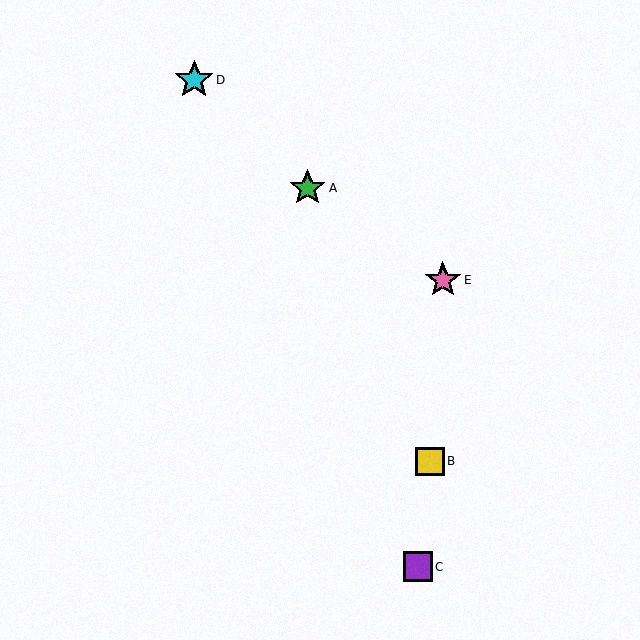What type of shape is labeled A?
Shape A is a green star.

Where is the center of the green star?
The center of the green star is at (308, 188).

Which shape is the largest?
The cyan star (labeled D) is the largest.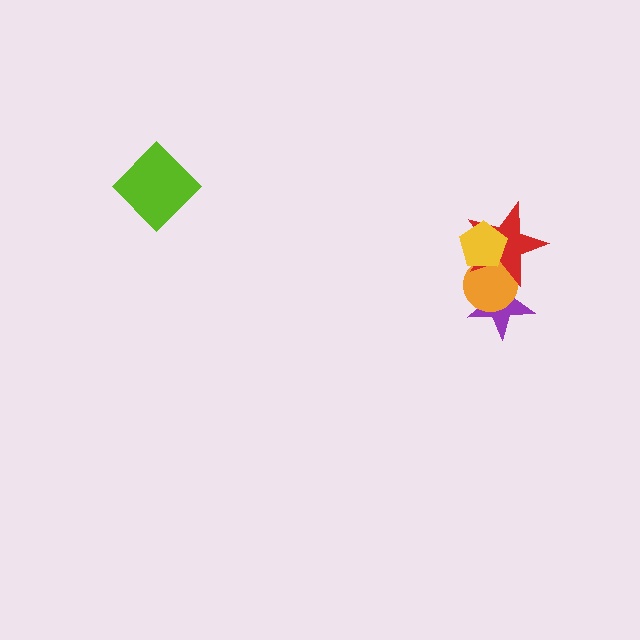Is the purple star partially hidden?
Yes, it is partially covered by another shape.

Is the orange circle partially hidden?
Yes, it is partially covered by another shape.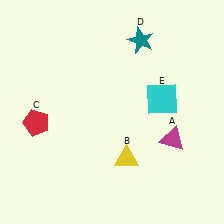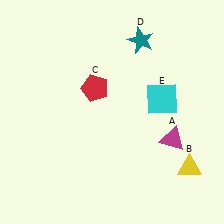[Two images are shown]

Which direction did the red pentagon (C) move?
The red pentagon (C) moved right.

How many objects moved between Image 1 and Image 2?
2 objects moved between the two images.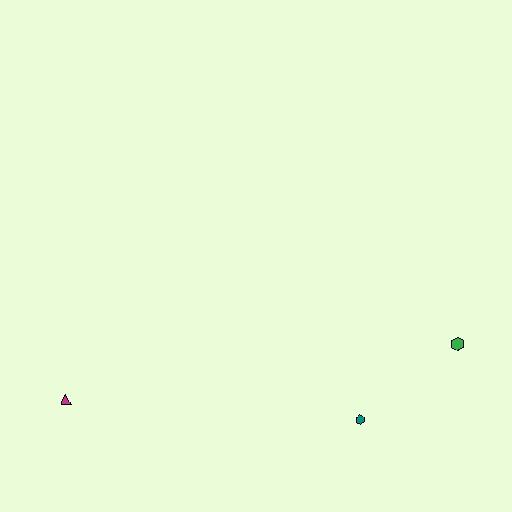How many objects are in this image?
There are 3 objects.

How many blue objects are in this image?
There are no blue objects.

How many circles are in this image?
There are no circles.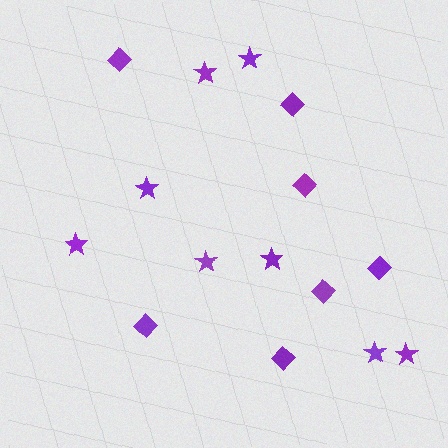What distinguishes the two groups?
There are 2 groups: one group of diamonds (7) and one group of stars (8).